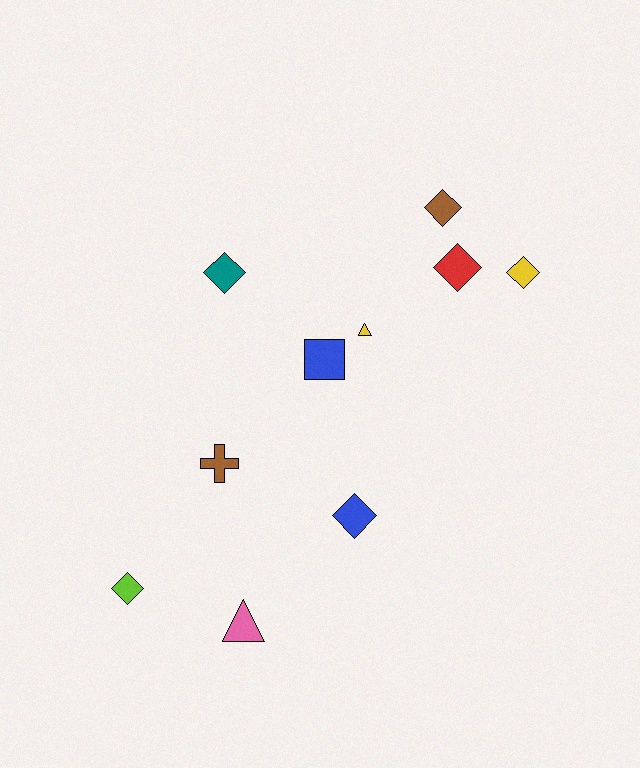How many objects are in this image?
There are 10 objects.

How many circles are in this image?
There are no circles.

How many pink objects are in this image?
There is 1 pink object.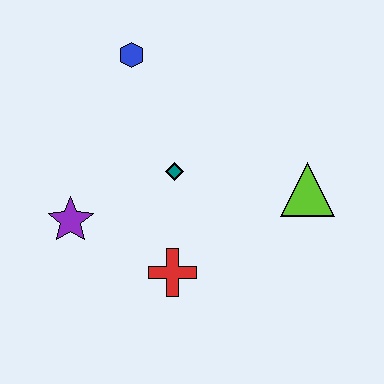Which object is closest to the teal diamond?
The red cross is closest to the teal diamond.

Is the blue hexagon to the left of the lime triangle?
Yes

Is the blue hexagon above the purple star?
Yes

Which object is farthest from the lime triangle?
The purple star is farthest from the lime triangle.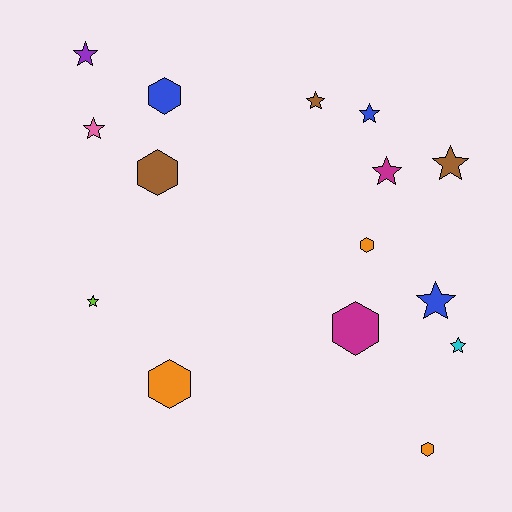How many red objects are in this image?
There are no red objects.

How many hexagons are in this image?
There are 6 hexagons.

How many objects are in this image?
There are 15 objects.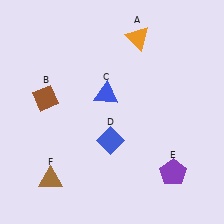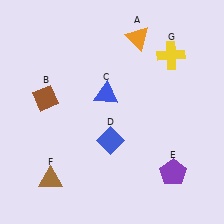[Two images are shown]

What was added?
A yellow cross (G) was added in Image 2.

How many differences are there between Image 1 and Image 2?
There is 1 difference between the two images.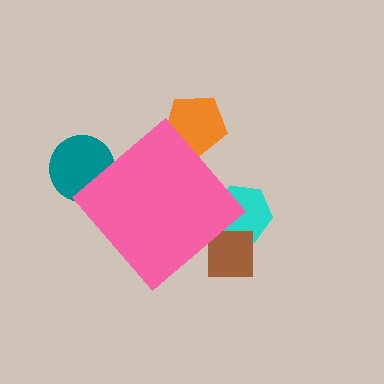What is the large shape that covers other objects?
A pink diamond.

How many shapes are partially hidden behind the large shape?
4 shapes are partially hidden.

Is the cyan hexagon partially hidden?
Yes, the cyan hexagon is partially hidden behind the pink diamond.